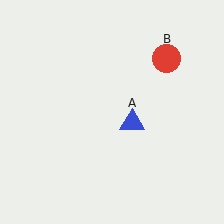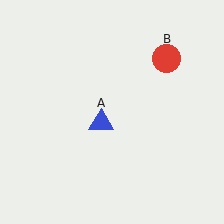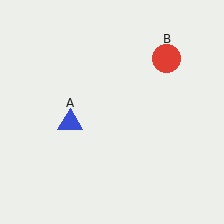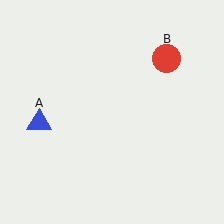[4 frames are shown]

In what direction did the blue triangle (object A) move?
The blue triangle (object A) moved left.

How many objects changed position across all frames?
1 object changed position: blue triangle (object A).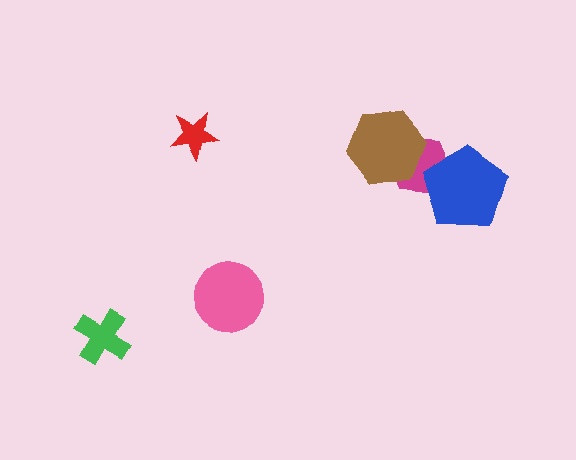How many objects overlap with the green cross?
0 objects overlap with the green cross.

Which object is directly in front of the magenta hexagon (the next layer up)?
The blue pentagon is directly in front of the magenta hexagon.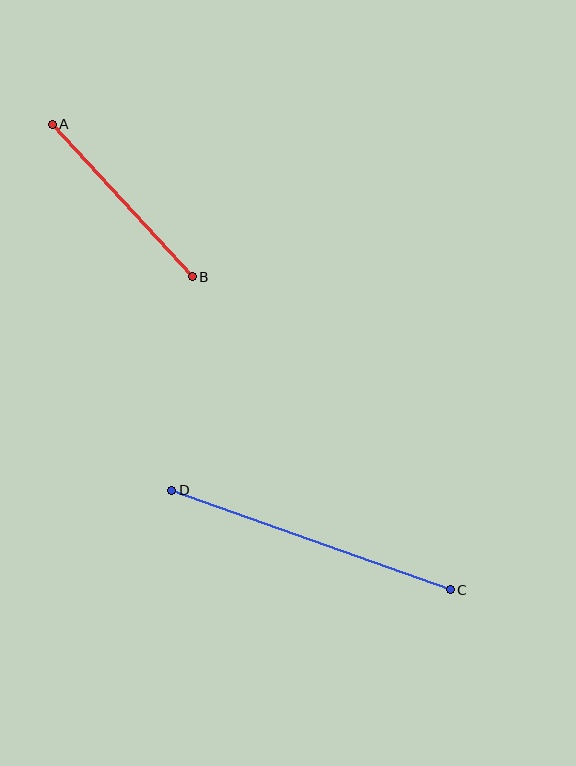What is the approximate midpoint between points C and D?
The midpoint is at approximately (311, 540) pixels.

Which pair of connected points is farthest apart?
Points C and D are farthest apart.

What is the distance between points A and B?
The distance is approximately 207 pixels.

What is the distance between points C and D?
The distance is approximately 296 pixels.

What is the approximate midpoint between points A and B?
The midpoint is at approximately (122, 200) pixels.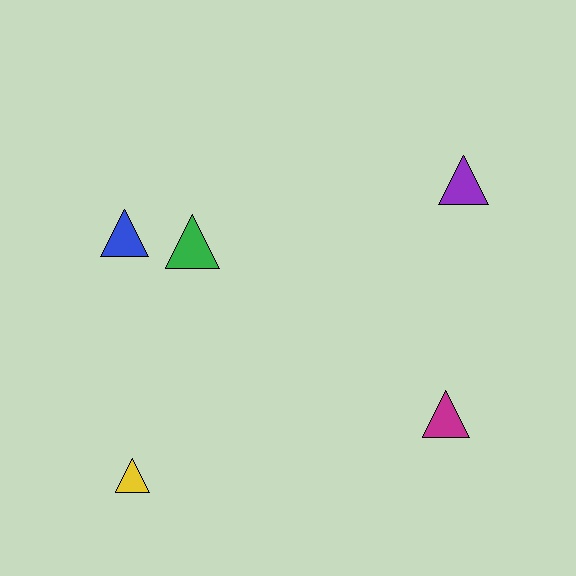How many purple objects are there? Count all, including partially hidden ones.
There is 1 purple object.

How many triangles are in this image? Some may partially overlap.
There are 5 triangles.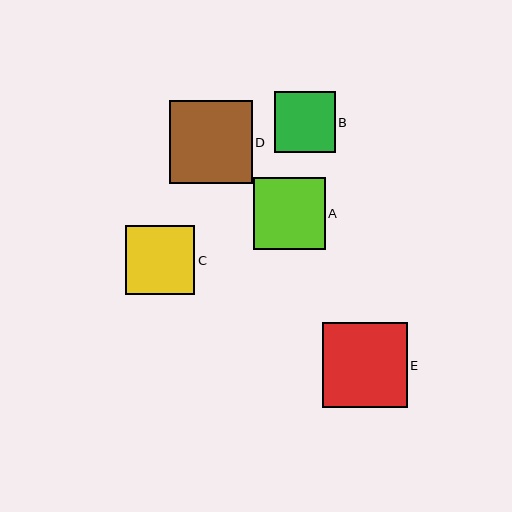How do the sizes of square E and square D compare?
Square E and square D are approximately the same size.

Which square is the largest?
Square E is the largest with a size of approximately 85 pixels.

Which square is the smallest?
Square B is the smallest with a size of approximately 61 pixels.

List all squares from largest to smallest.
From largest to smallest: E, D, A, C, B.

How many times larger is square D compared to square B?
Square D is approximately 1.4 times the size of square B.